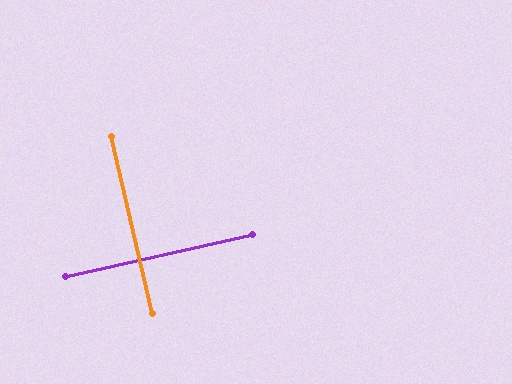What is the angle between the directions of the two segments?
Approximately 90 degrees.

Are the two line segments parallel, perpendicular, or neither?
Perpendicular — they meet at approximately 90°.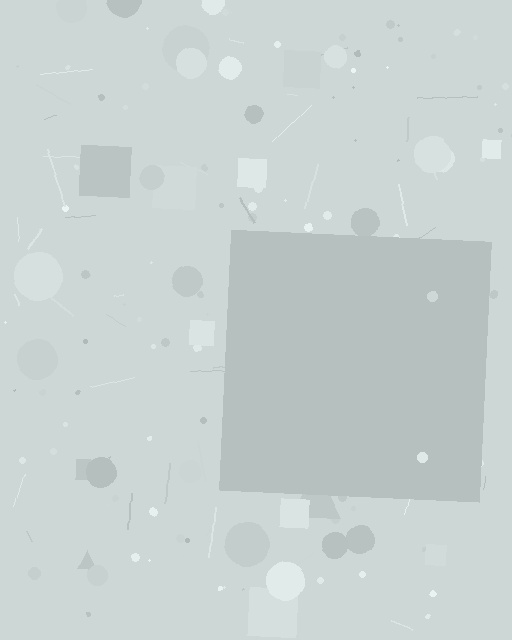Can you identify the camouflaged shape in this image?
The camouflaged shape is a square.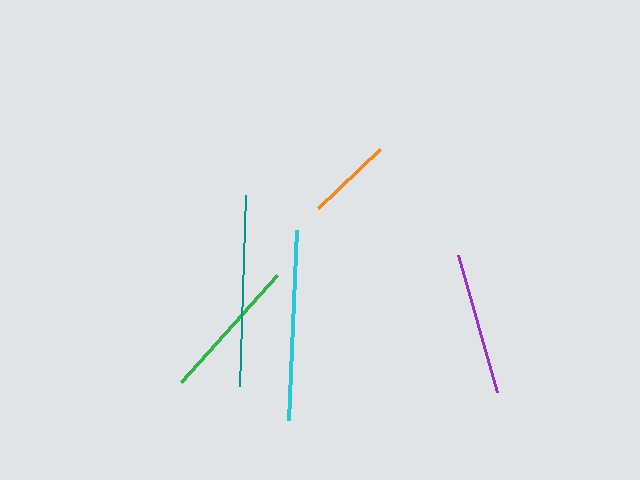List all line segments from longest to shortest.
From longest to shortest: teal, cyan, green, purple, orange.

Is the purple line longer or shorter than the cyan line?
The cyan line is longer than the purple line.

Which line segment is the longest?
The teal line is the longest at approximately 191 pixels.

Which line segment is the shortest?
The orange line is the shortest at approximately 86 pixels.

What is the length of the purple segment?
The purple segment is approximately 142 pixels long.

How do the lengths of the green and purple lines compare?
The green and purple lines are approximately the same length.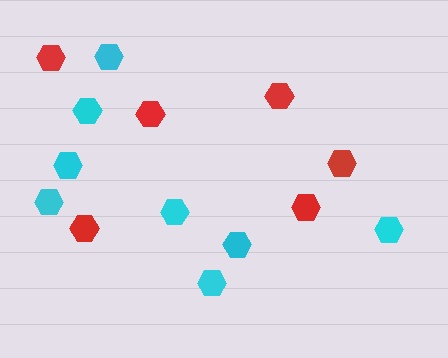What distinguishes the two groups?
There are 2 groups: one group of cyan hexagons (8) and one group of red hexagons (6).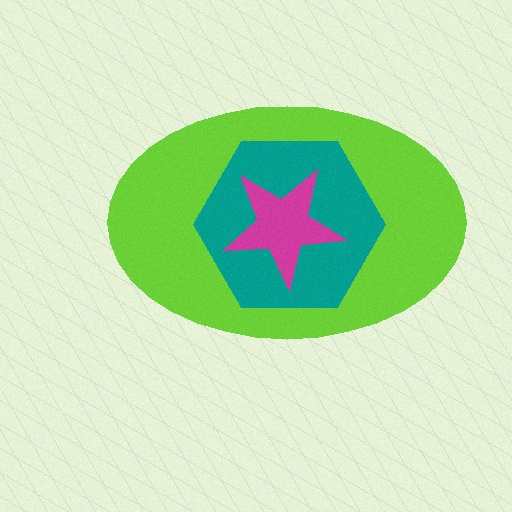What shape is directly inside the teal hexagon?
The magenta star.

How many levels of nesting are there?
3.